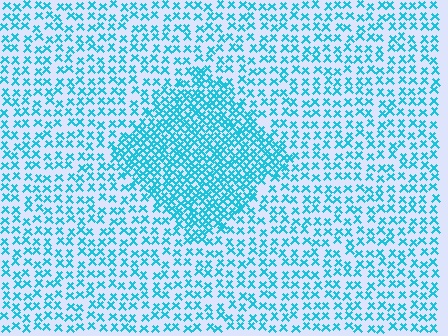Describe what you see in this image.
The image contains small cyan elements arranged at two different densities. A diamond-shaped region is visible where the elements are more densely packed than the surrounding area.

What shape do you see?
I see a diamond.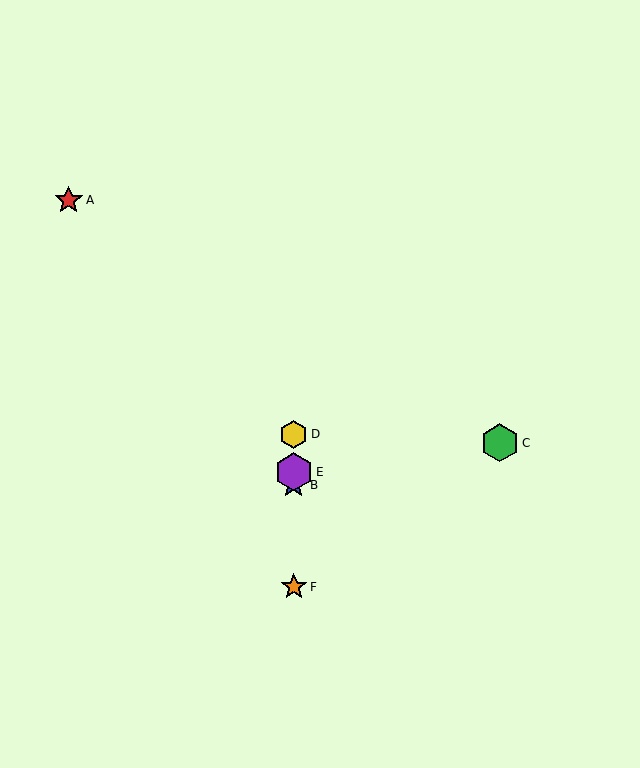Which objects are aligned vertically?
Objects B, D, E, F are aligned vertically.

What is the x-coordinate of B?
Object B is at x≈294.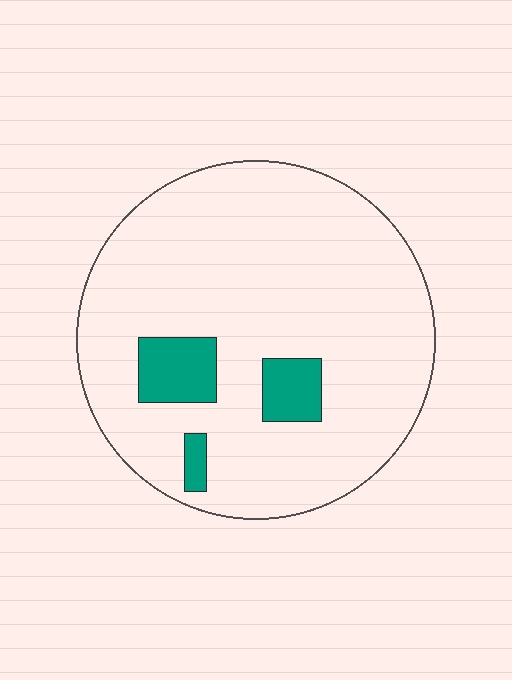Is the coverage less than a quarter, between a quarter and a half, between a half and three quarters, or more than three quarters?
Less than a quarter.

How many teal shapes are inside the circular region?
3.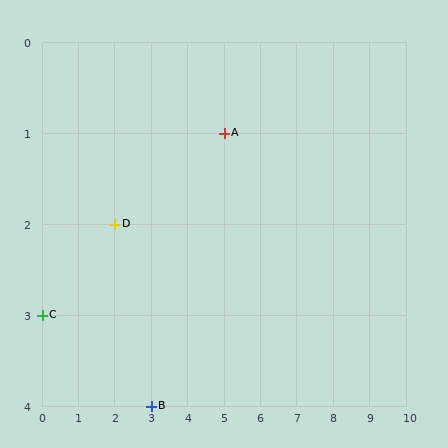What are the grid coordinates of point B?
Point B is at grid coordinates (3, 4).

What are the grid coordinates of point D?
Point D is at grid coordinates (2, 2).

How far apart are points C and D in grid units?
Points C and D are 2 columns and 1 row apart (about 2.2 grid units diagonally).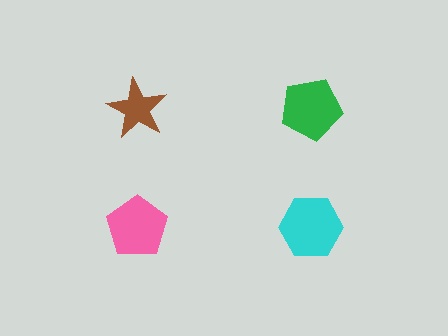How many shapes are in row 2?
2 shapes.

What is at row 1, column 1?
A brown star.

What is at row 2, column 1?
A pink pentagon.